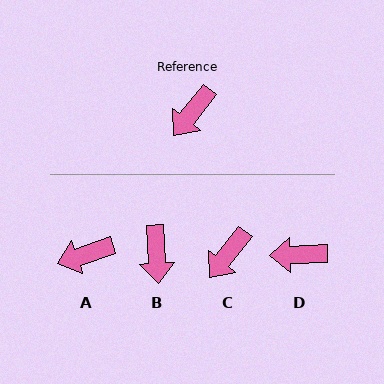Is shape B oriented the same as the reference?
No, it is off by about 41 degrees.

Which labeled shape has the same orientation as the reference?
C.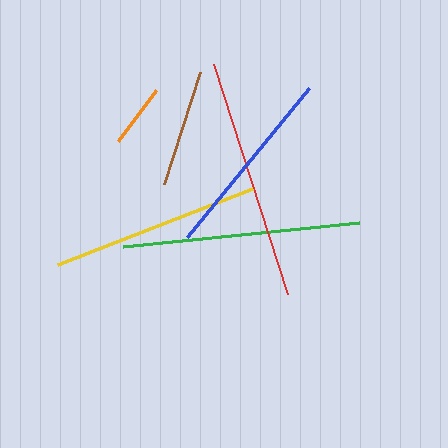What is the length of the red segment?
The red segment is approximately 241 pixels long.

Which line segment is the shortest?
The orange line is the shortest at approximately 63 pixels.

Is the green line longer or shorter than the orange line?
The green line is longer than the orange line.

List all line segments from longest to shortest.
From longest to shortest: red, green, yellow, blue, brown, orange.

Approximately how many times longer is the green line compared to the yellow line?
The green line is approximately 1.1 times the length of the yellow line.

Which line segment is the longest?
The red line is the longest at approximately 241 pixels.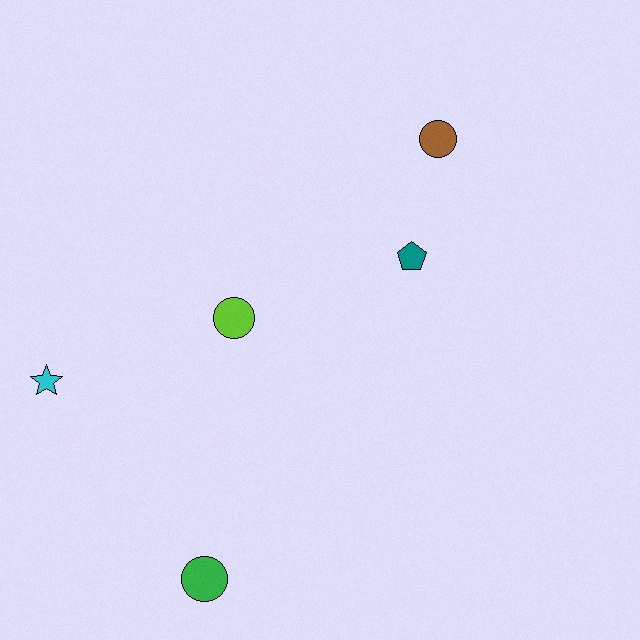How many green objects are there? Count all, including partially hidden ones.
There is 1 green object.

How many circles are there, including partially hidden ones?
There are 3 circles.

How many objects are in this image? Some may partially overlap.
There are 5 objects.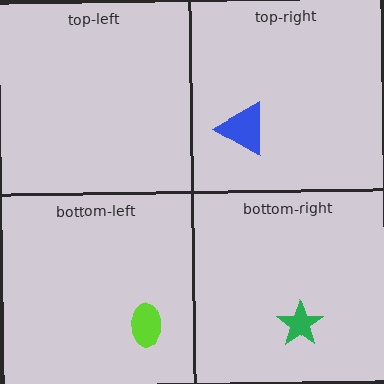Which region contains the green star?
The bottom-right region.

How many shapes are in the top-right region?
1.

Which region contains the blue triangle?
The top-right region.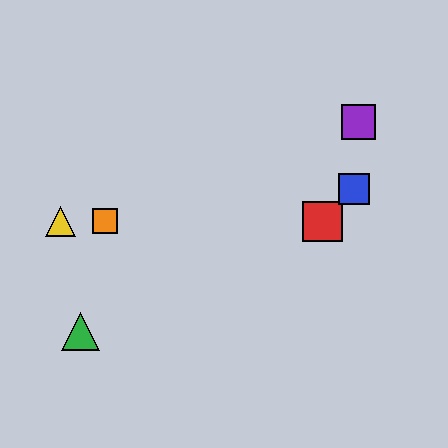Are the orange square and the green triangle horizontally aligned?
No, the orange square is at y≈221 and the green triangle is at y≈332.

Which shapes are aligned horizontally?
The red square, the yellow triangle, the orange square are aligned horizontally.